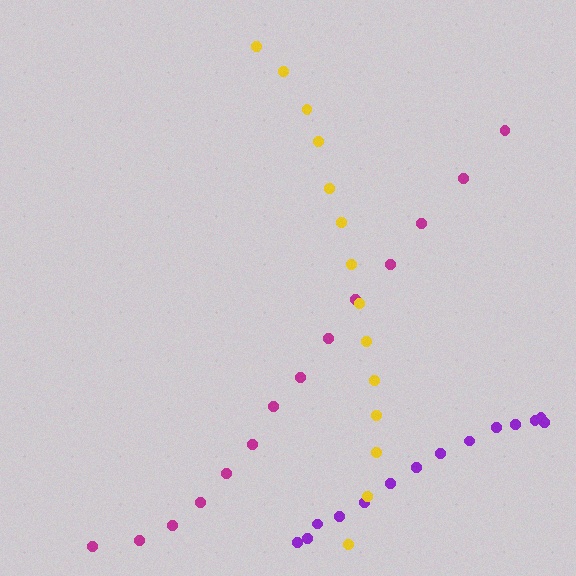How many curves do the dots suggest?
There are 3 distinct paths.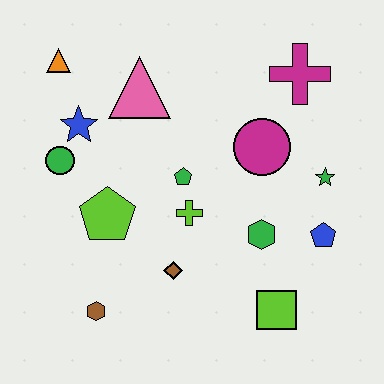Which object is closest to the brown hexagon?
The brown diamond is closest to the brown hexagon.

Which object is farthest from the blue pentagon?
The orange triangle is farthest from the blue pentagon.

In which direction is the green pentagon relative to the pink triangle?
The green pentagon is below the pink triangle.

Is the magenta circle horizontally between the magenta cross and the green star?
No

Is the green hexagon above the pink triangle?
No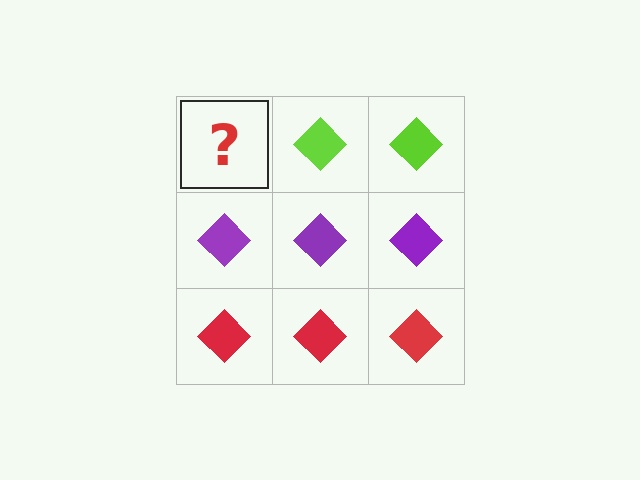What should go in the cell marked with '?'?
The missing cell should contain a lime diamond.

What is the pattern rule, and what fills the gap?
The rule is that each row has a consistent color. The gap should be filled with a lime diamond.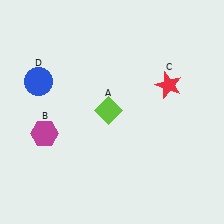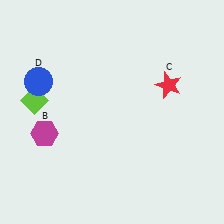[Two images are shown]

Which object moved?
The lime diamond (A) moved left.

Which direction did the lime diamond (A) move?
The lime diamond (A) moved left.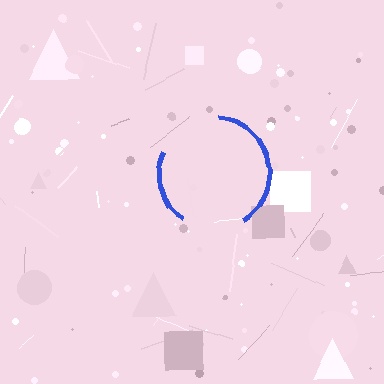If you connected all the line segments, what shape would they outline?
They would outline a circle.